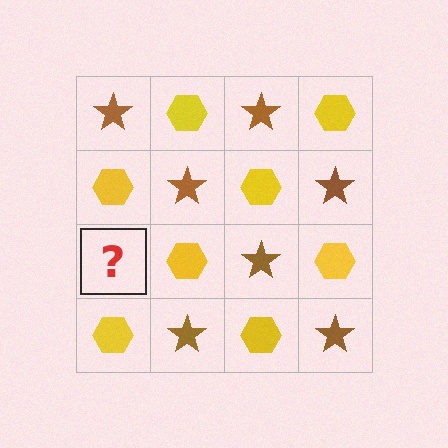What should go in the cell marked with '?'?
The missing cell should contain a brown star.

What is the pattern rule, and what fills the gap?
The rule is that it alternates brown star and yellow hexagon in a checkerboard pattern. The gap should be filled with a brown star.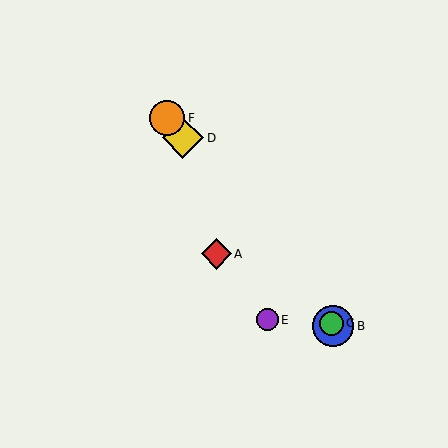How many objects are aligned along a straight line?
4 objects (B, C, D, F) are aligned along a straight line.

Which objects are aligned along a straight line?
Objects B, C, D, F are aligned along a straight line.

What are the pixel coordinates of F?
Object F is at (167, 118).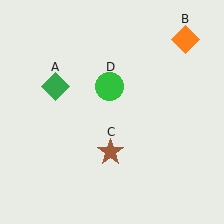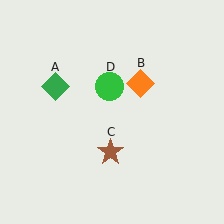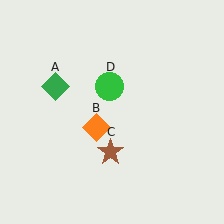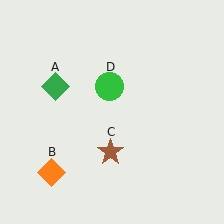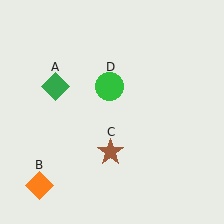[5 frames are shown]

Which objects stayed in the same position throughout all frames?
Green diamond (object A) and brown star (object C) and green circle (object D) remained stationary.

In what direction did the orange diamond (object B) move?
The orange diamond (object B) moved down and to the left.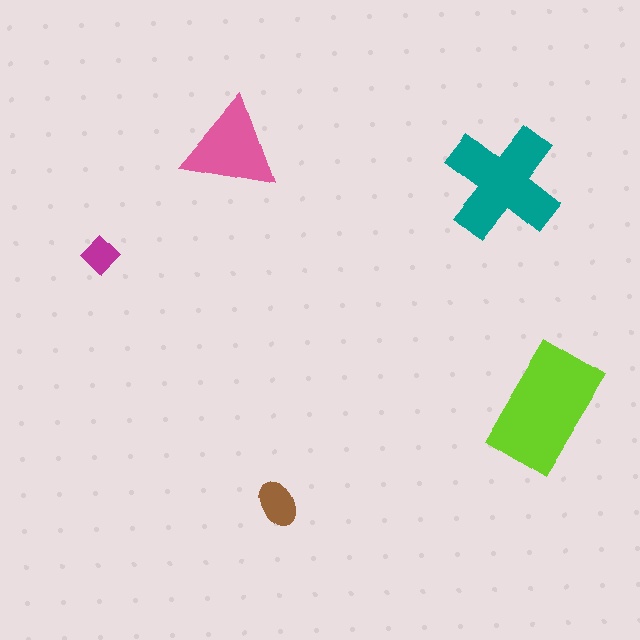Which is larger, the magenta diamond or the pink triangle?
The pink triangle.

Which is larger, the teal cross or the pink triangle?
The teal cross.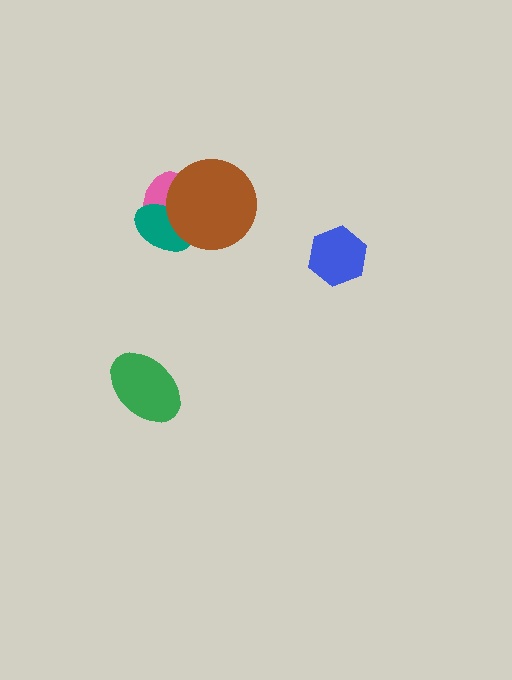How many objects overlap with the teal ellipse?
2 objects overlap with the teal ellipse.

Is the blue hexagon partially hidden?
No, no other shape covers it.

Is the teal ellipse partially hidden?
Yes, it is partially covered by another shape.